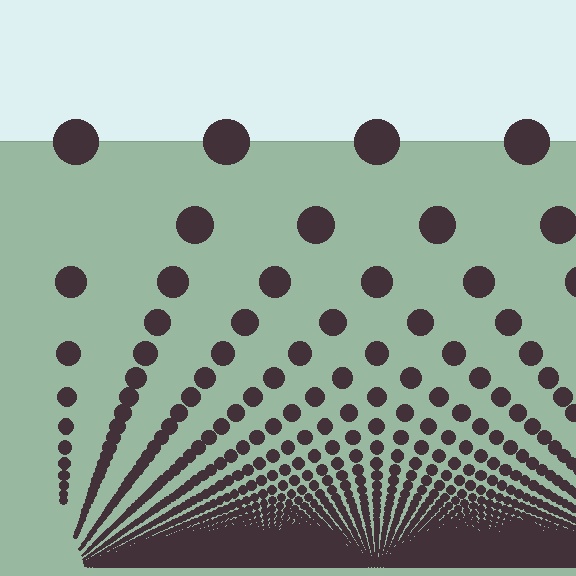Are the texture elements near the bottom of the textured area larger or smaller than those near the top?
Smaller. The gradient is inverted — elements near the bottom are smaller and denser.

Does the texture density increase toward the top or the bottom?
Density increases toward the bottom.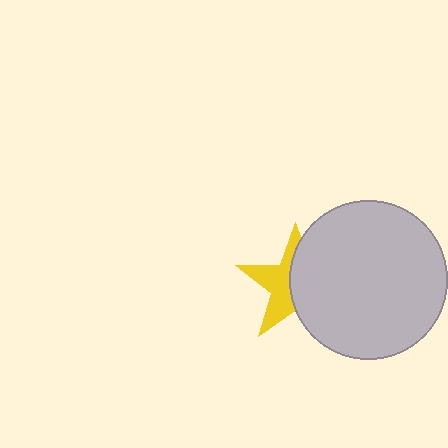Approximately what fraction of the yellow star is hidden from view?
Roughly 54% of the yellow star is hidden behind the light gray circle.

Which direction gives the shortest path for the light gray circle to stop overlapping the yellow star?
Moving right gives the shortest separation.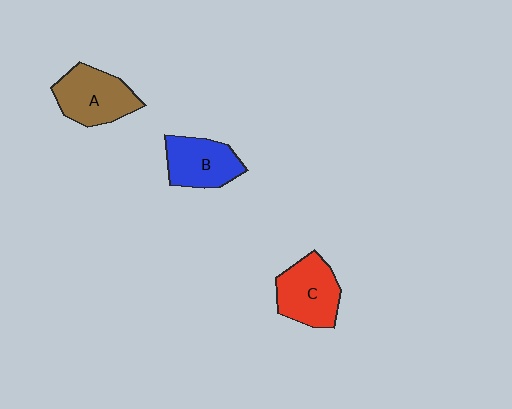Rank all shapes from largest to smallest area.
From largest to smallest: A (brown), C (red), B (blue).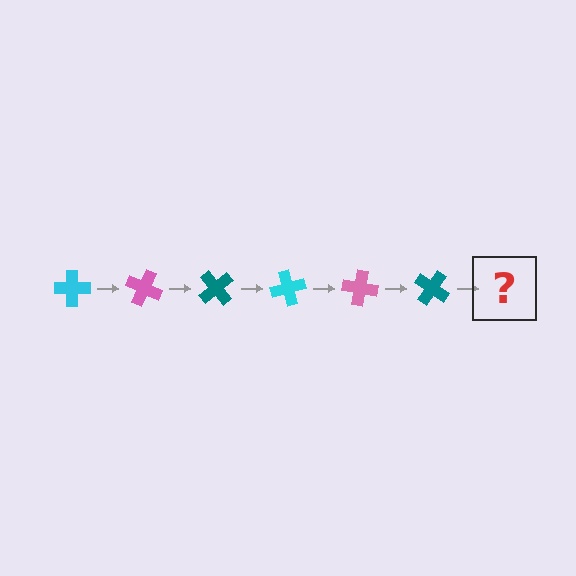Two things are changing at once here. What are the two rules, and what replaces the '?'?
The two rules are that it rotates 25 degrees each step and the color cycles through cyan, pink, and teal. The '?' should be a cyan cross, rotated 150 degrees from the start.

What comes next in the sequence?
The next element should be a cyan cross, rotated 150 degrees from the start.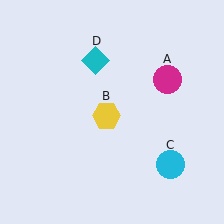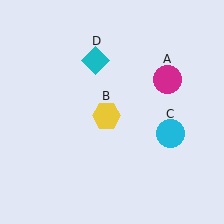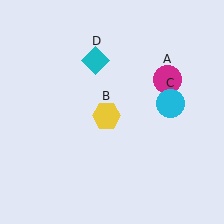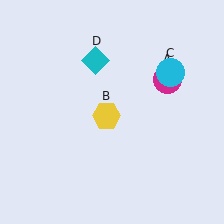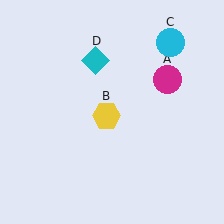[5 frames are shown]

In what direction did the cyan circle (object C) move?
The cyan circle (object C) moved up.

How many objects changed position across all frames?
1 object changed position: cyan circle (object C).